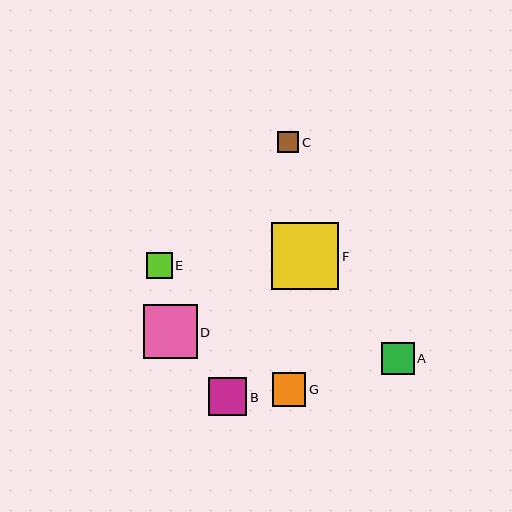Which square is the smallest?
Square C is the smallest with a size of approximately 21 pixels.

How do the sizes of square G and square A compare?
Square G and square A are approximately the same size.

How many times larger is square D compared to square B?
Square D is approximately 1.4 times the size of square B.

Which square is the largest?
Square F is the largest with a size of approximately 67 pixels.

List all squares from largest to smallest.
From largest to smallest: F, D, B, G, A, E, C.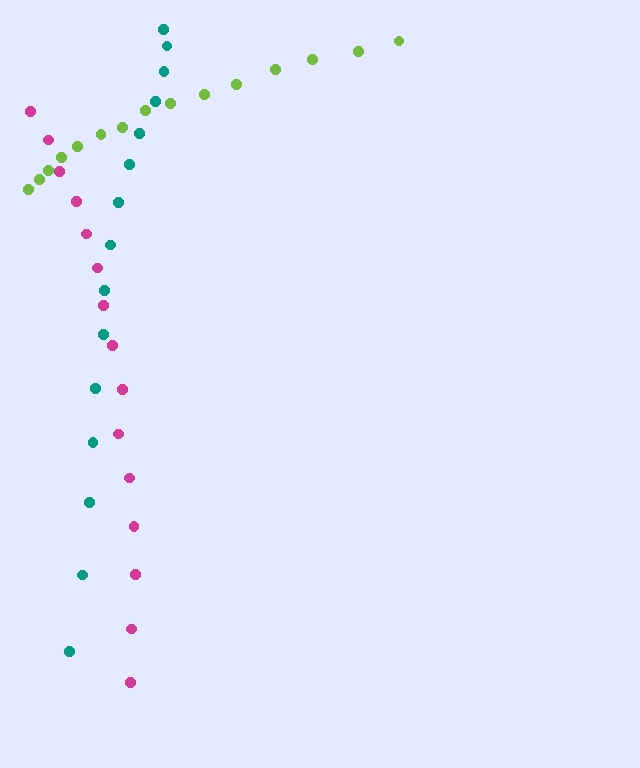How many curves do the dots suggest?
There are 3 distinct paths.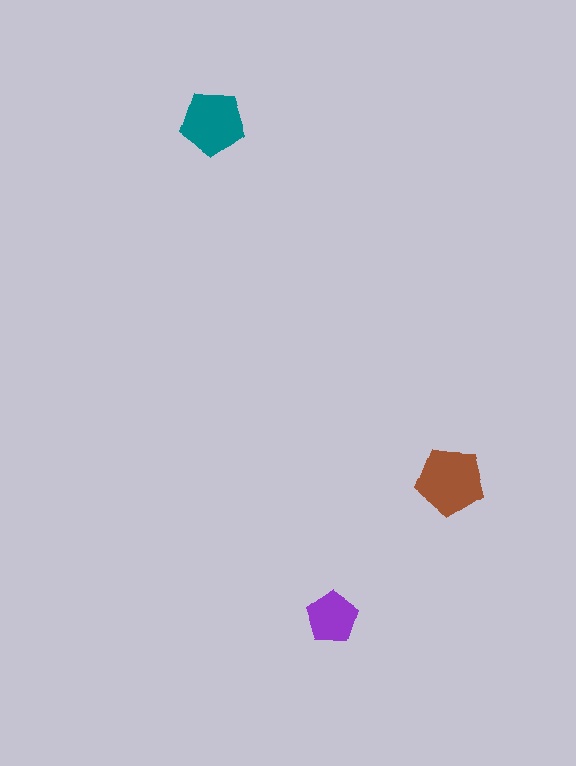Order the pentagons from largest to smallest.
the brown one, the teal one, the purple one.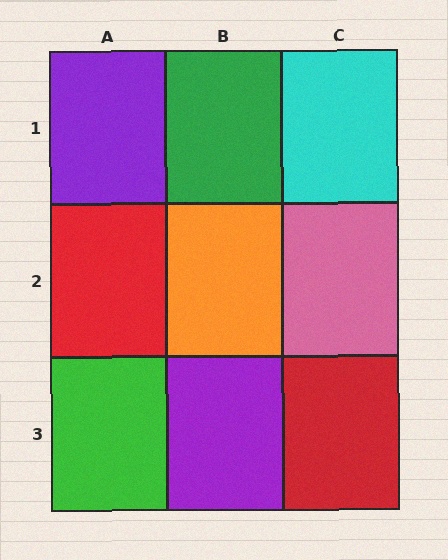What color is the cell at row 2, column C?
Pink.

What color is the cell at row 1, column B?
Green.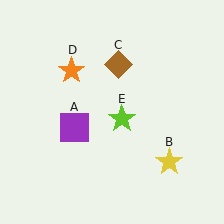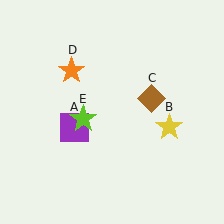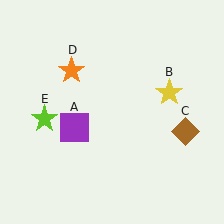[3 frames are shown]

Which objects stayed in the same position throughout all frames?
Purple square (object A) and orange star (object D) remained stationary.